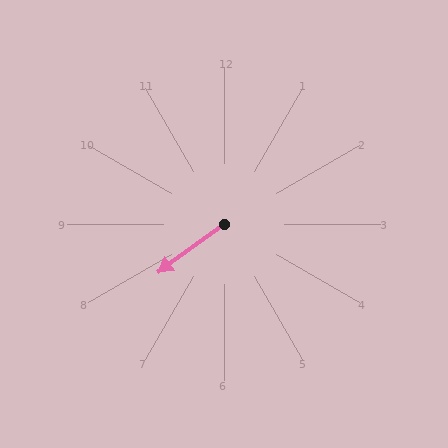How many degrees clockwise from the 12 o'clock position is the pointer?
Approximately 234 degrees.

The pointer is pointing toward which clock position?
Roughly 8 o'clock.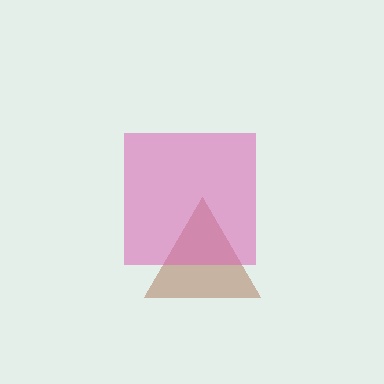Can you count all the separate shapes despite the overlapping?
Yes, there are 2 separate shapes.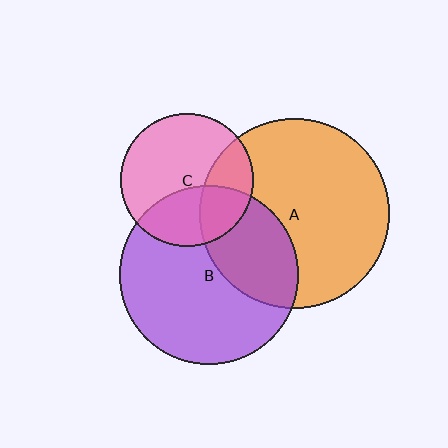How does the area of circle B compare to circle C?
Approximately 1.8 times.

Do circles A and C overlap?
Yes.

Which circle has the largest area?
Circle A (orange).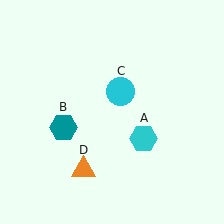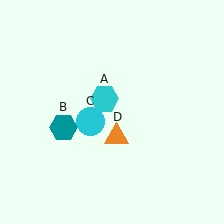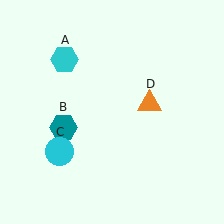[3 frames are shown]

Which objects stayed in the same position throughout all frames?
Teal hexagon (object B) remained stationary.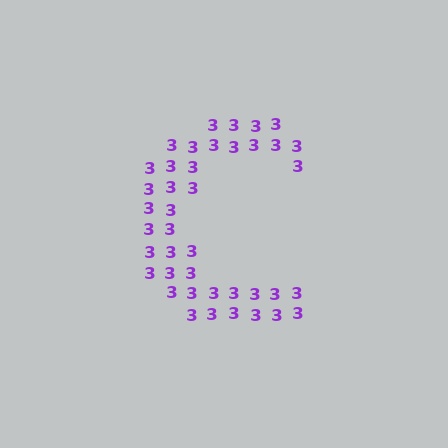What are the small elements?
The small elements are digit 3's.